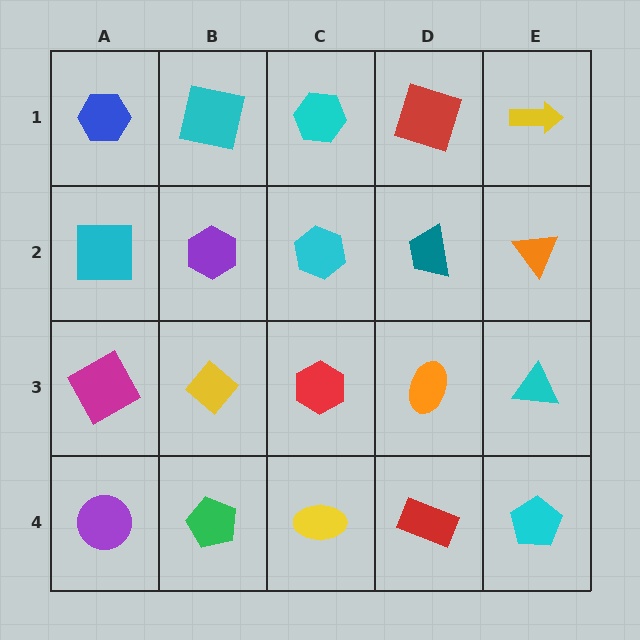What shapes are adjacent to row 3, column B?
A purple hexagon (row 2, column B), a green pentagon (row 4, column B), a magenta square (row 3, column A), a red hexagon (row 3, column C).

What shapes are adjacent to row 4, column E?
A cyan triangle (row 3, column E), a red rectangle (row 4, column D).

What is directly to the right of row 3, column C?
An orange ellipse.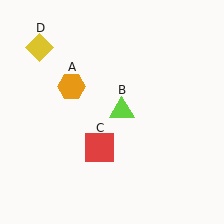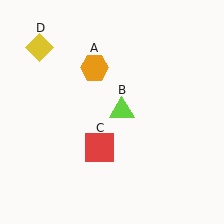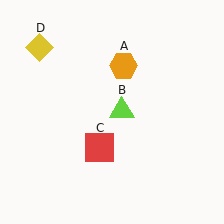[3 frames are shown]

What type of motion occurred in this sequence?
The orange hexagon (object A) rotated clockwise around the center of the scene.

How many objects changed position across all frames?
1 object changed position: orange hexagon (object A).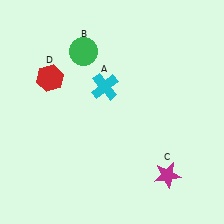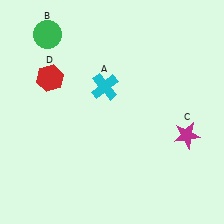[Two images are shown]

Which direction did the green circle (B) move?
The green circle (B) moved left.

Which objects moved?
The objects that moved are: the green circle (B), the magenta star (C).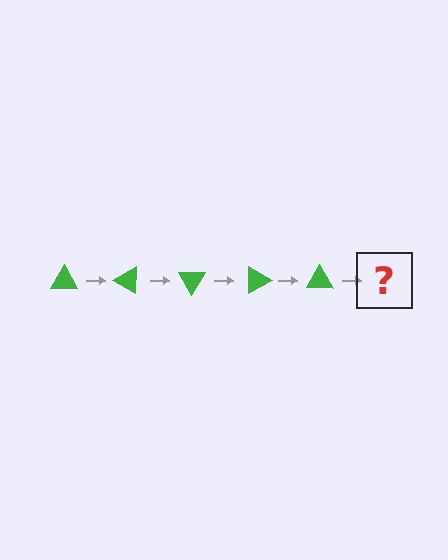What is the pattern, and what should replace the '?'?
The pattern is that the triangle rotates 30 degrees each step. The '?' should be a green triangle rotated 150 degrees.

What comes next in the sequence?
The next element should be a green triangle rotated 150 degrees.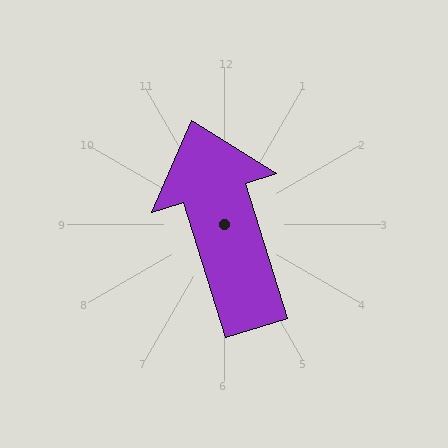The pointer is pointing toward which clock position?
Roughly 11 o'clock.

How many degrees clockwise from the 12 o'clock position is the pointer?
Approximately 343 degrees.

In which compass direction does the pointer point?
North.